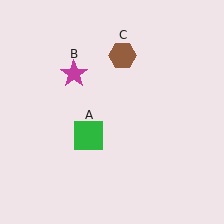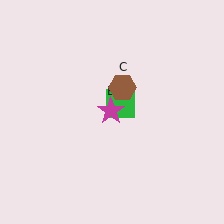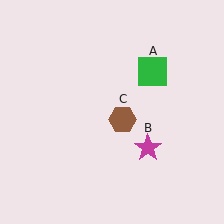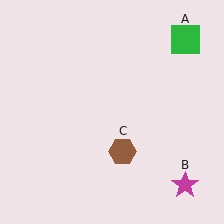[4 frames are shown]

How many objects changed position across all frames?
3 objects changed position: green square (object A), magenta star (object B), brown hexagon (object C).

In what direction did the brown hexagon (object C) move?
The brown hexagon (object C) moved down.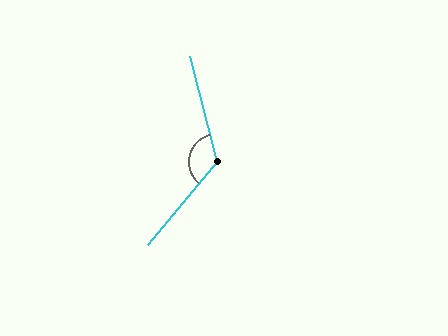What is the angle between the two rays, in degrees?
Approximately 126 degrees.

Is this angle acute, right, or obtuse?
It is obtuse.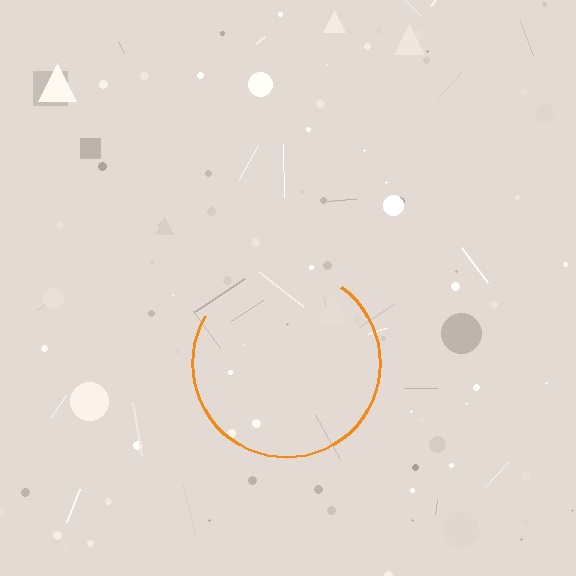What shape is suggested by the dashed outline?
The dashed outline suggests a circle.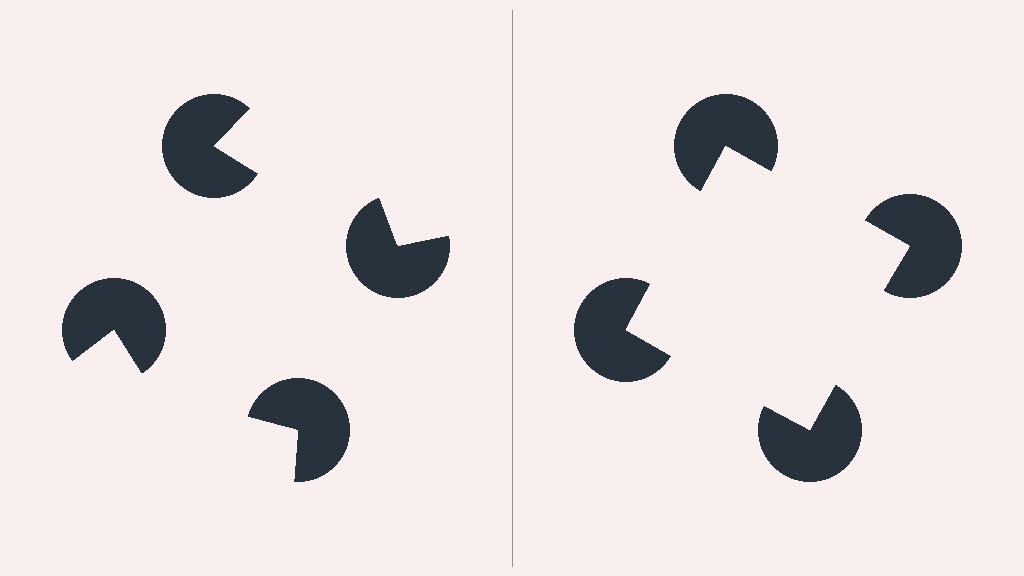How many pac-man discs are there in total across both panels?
8 — 4 on each side.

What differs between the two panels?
The pac-man discs are positioned identically on both sides; only the wedge orientations differ. On the right they align to a square; on the left they are misaligned.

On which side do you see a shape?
An illusory square appears on the right side. On the left side the wedge cuts are rotated, so no coherent shape forms.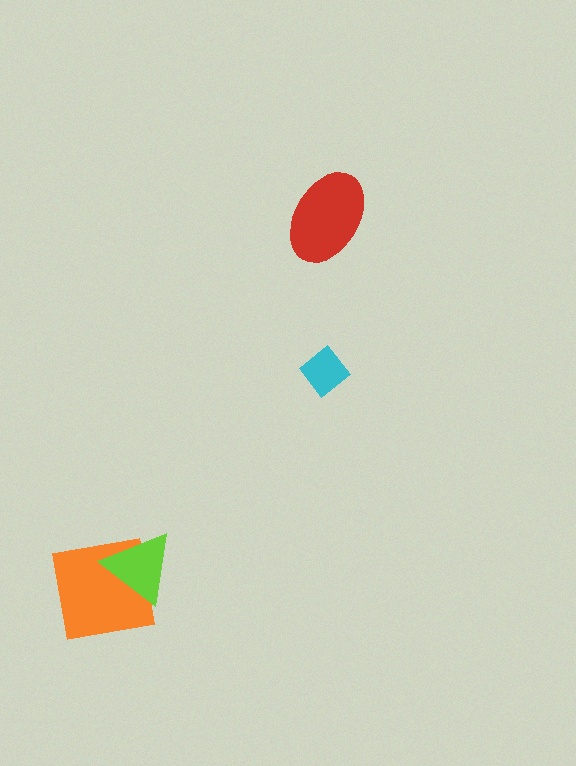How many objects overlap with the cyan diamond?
0 objects overlap with the cyan diamond.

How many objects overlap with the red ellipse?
0 objects overlap with the red ellipse.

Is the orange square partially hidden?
Yes, it is partially covered by another shape.